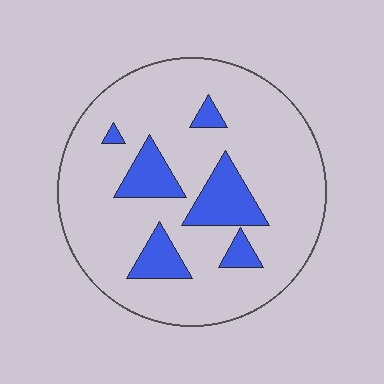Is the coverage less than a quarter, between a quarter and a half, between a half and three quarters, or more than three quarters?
Less than a quarter.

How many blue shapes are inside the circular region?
6.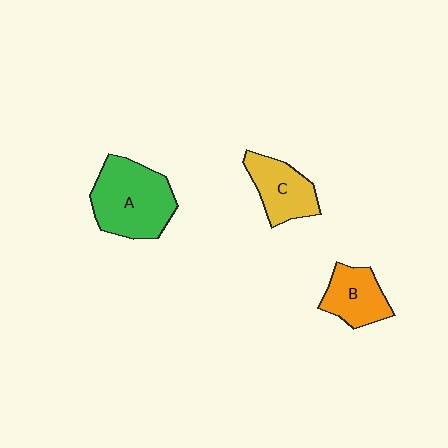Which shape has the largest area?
Shape A (green).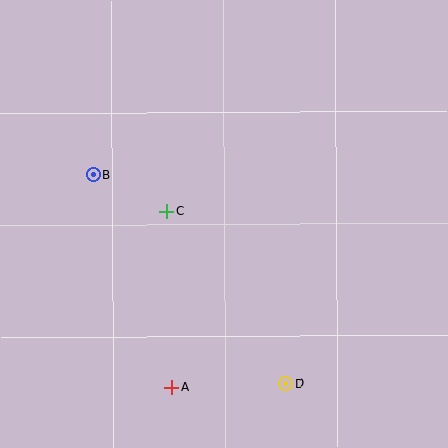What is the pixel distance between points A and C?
The distance between A and C is 176 pixels.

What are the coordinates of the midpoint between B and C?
The midpoint between B and C is at (130, 193).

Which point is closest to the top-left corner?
Point B is closest to the top-left corner.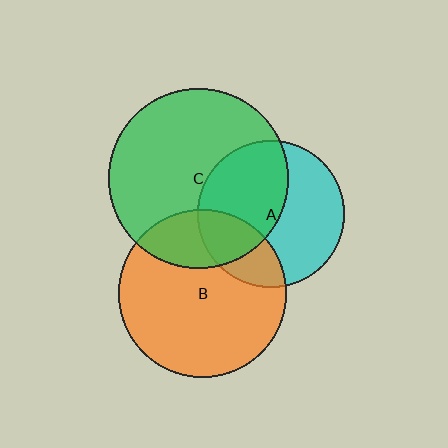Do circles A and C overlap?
Yes.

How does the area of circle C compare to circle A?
Approximately 1.5 times.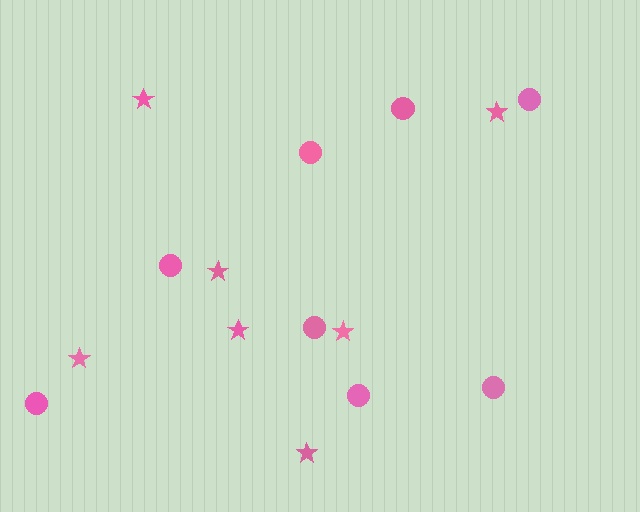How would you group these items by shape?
There are 2 groups: one group of stars (7) and one group of circles (8).